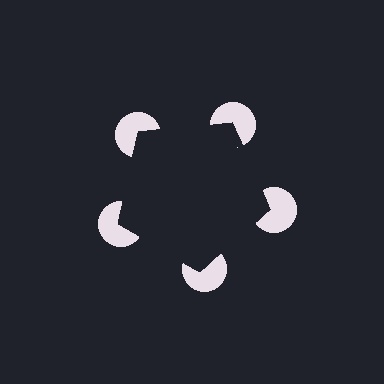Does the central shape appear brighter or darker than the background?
It typically appears slightly darker than the background, even though no actual brightness change is drawn.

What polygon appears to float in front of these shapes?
An illusory pentagon — its edges are inferred from the aligned wedge cuts in the pac-man discs, not physically drawn.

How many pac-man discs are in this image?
There are 5 — one at each vertex of the illusory pentagon.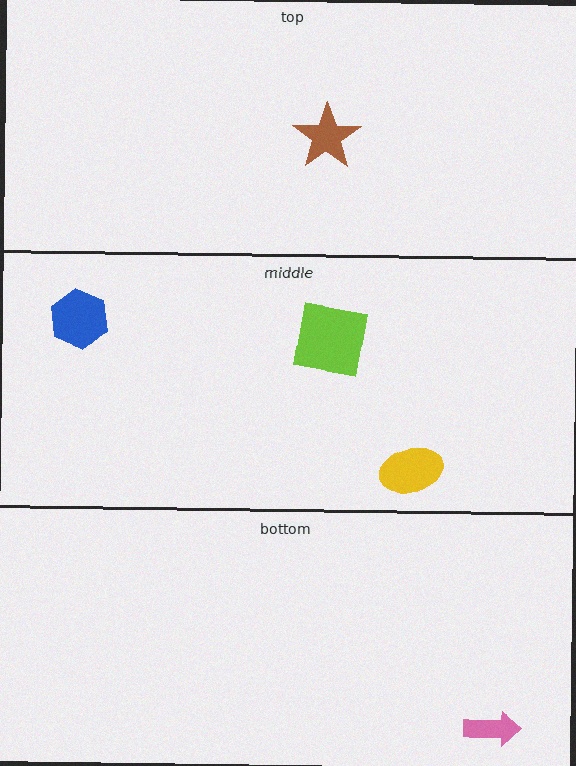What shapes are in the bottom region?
The pink arrow.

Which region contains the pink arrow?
The bottom region.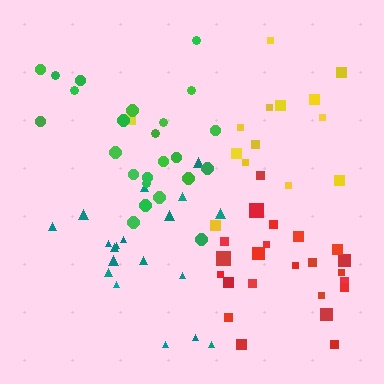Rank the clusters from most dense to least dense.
red, teal, green, yellow.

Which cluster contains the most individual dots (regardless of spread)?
Green (24).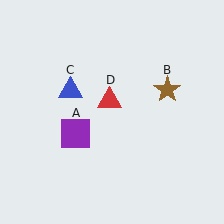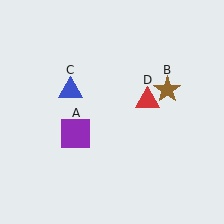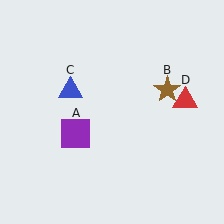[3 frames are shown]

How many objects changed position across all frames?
1 object changed position: red triangle (object D).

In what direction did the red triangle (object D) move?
The red triangle (object D) moved right.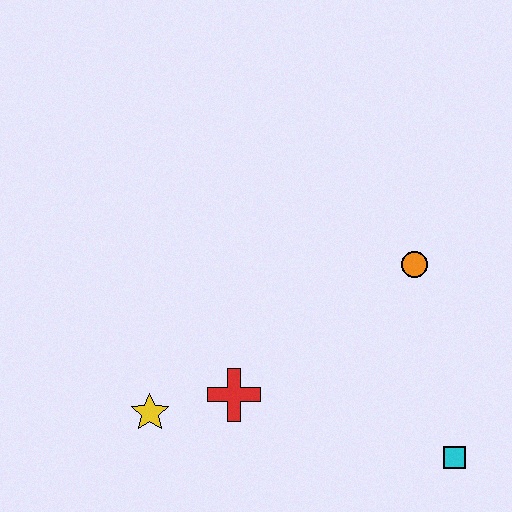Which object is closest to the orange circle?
The cyan square is closest to the orange circle.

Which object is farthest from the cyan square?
The yellow star is farthest from the cyan square.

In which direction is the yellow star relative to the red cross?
The yellow star is to the left of the red cross.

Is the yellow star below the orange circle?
Yes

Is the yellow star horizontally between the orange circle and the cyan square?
No